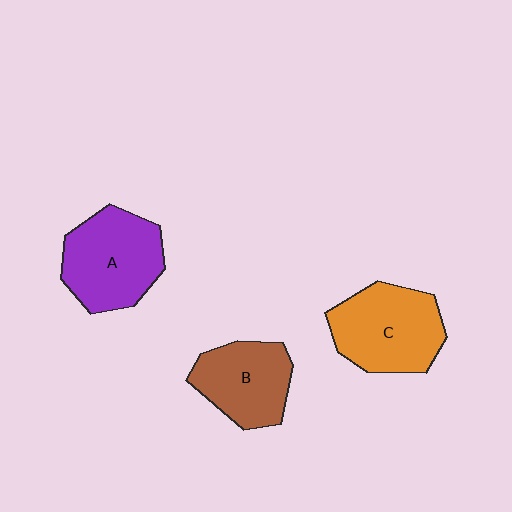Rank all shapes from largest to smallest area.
From largest to smallest: C (orange), A (purple), B (brown).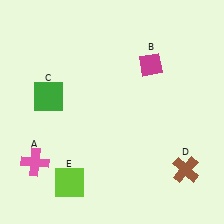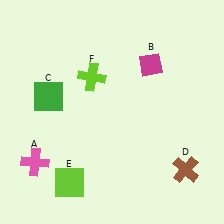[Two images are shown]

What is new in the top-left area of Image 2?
A lime cross (F) was added in the top-left area of Image 2.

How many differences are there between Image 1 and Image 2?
There is 1 difference between the two images.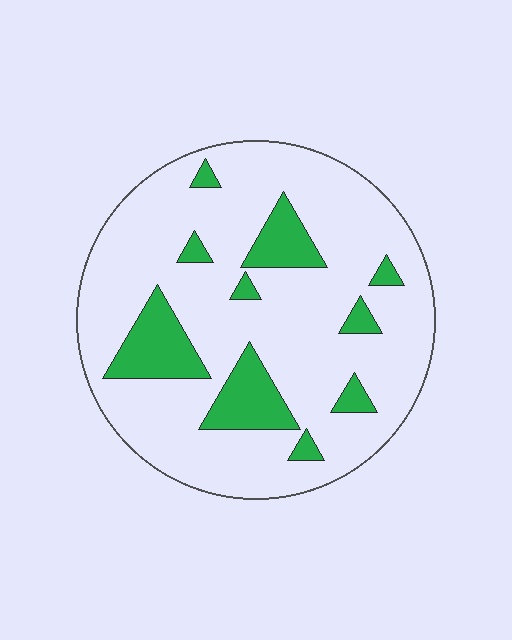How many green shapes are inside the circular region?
10.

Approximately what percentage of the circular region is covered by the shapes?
Approximately 20%.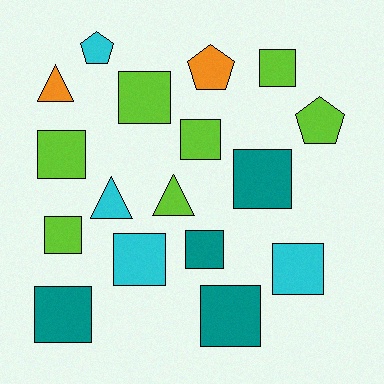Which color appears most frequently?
Lime, with 7 objects.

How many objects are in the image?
There are 17 objects.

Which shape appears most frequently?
Square, with 11 objects.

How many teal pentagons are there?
There are no teal pentagons.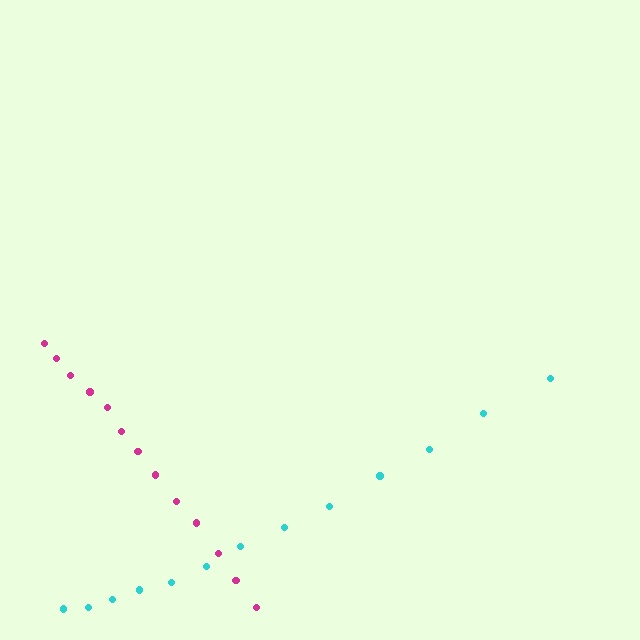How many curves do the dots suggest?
There are 2 distinct paths.